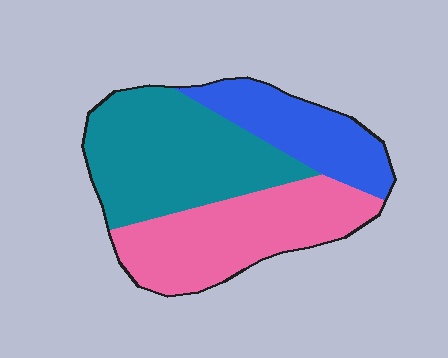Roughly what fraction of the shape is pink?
Pink takes up about three eighths (3/8) of the shape.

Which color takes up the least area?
Blue, at roughly 20%.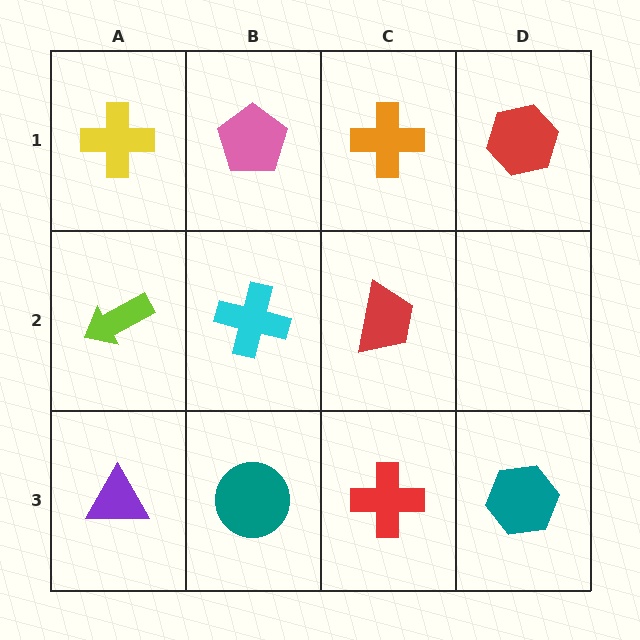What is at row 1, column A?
A yellow cross.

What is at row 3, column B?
A teal circle.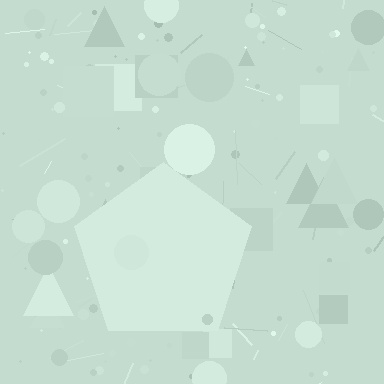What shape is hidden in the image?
A pentagon is hidden in the image.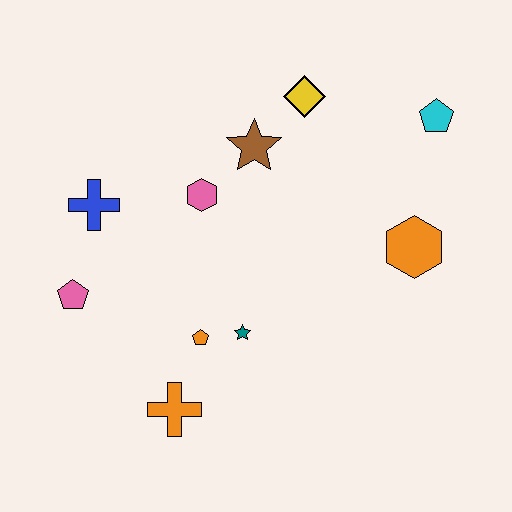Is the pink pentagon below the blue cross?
Yes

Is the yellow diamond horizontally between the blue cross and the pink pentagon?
No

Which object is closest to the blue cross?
The pink pentagon is closest to the blue cross.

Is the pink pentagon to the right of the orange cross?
No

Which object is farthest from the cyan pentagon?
The pink pentagon is farthest from the cyan pentagon.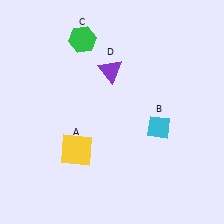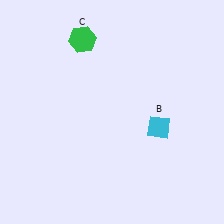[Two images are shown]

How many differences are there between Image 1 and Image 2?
There are 2 differences between the two images.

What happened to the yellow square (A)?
The yellow square (A) was removed in Image 2. It was in the bottom-left area of Image 1.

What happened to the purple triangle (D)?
The purple triangle (D) was removed in Image 2. It was in the top-left area of Image 1.